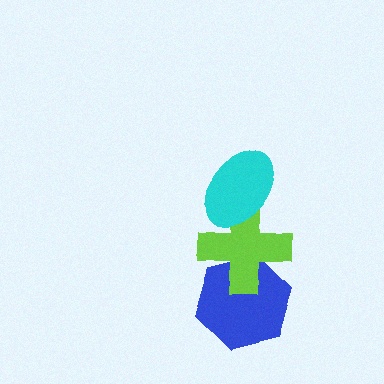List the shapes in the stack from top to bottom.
From top to bottom: the cyan ellipse, the lime cross, the blue hexagon.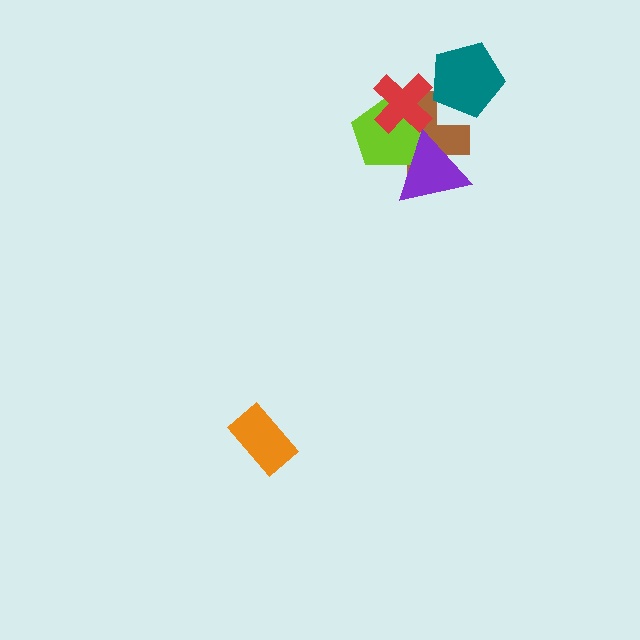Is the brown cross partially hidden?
Yes, it is partially covered by another shape.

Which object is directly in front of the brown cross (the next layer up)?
The lime pentagon is directly in front of the brown cross.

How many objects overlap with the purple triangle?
2 objects overlap with the purple triangle.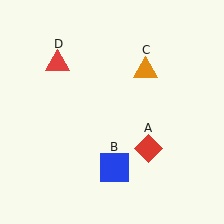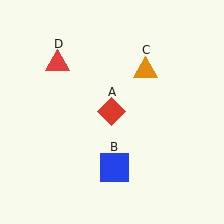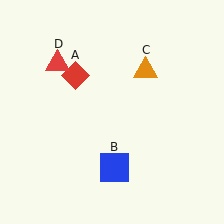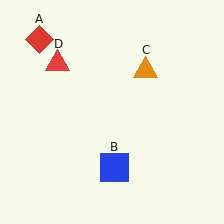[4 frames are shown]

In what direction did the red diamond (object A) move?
The red diamond (object A) moved up and to the left.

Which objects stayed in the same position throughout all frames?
Blue square (object B) and orange triangle (object C) and red triangle (object D) remained stationary.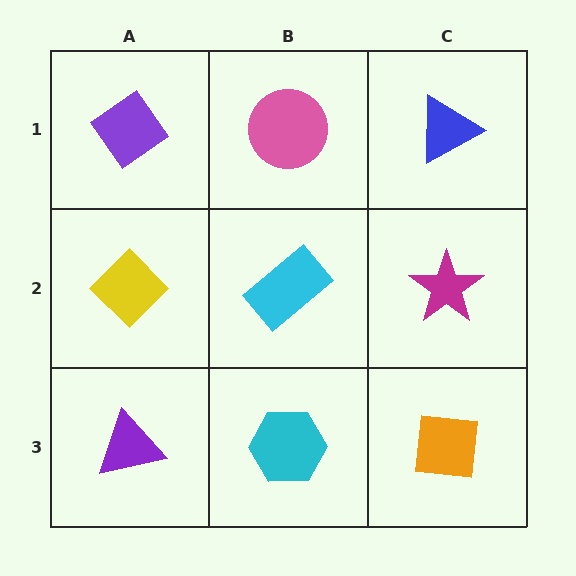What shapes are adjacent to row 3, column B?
A cyan rectangle (row 2, column B), a purple triangle (row 3, column A), an orange square (row 3, column C).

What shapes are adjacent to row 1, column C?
A magenta star (row 2, column C), a pink circle (row 1, column B).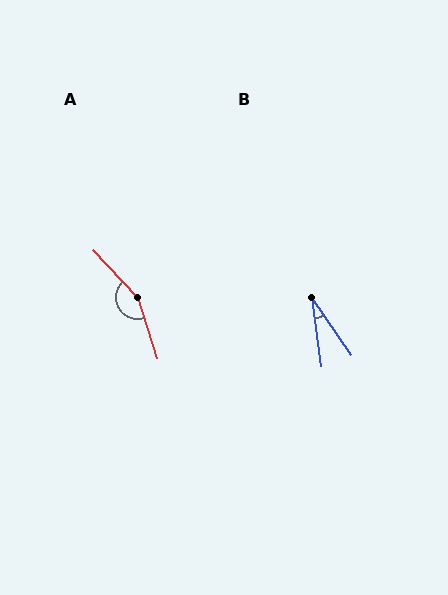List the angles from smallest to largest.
B (27°), A (155°).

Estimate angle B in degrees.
Approximately 27 degrees.